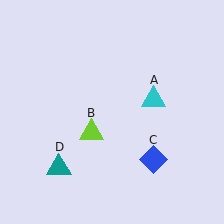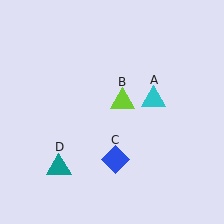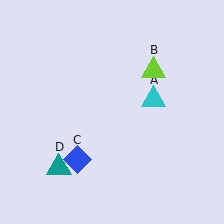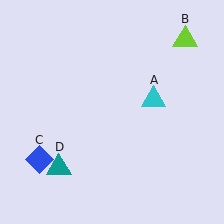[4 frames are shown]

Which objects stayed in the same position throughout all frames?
Cyan triangle (object A) and teal triangle (object D) remained stationary.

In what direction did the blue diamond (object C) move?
The blue diamond (object C) moved left.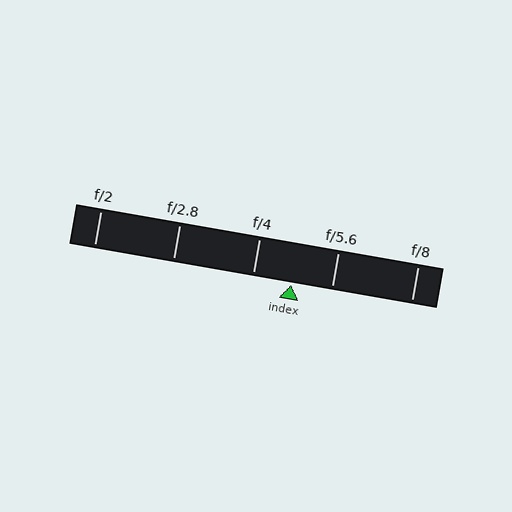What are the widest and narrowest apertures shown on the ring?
The widest aperture shown is f/2 and the narrowest is f/8.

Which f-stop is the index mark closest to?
The index mark is closest to f/4.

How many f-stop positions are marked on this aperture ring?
There are 5 f-stop positions marked.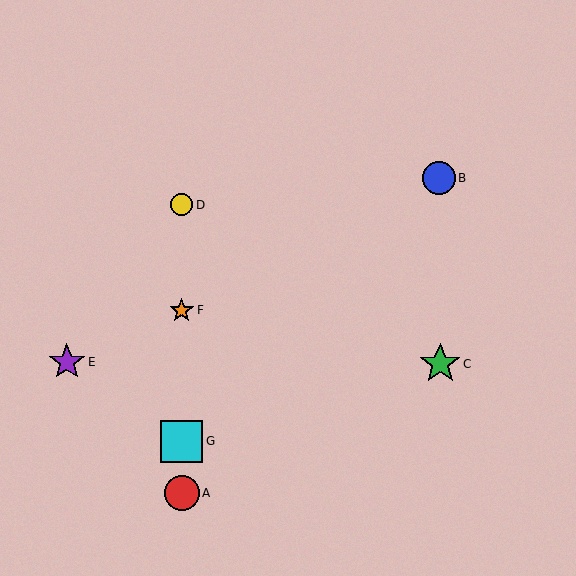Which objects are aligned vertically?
Objects A, D, F, G are aligned vertically.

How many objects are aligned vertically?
4 objects (A, D, F, G) are aligned vertically.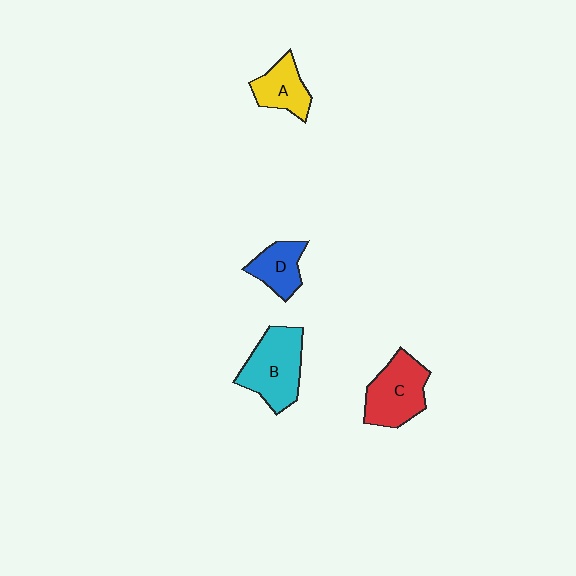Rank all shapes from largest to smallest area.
From largest to smallest: B (cyan), C (red), A (yellow), D (blue).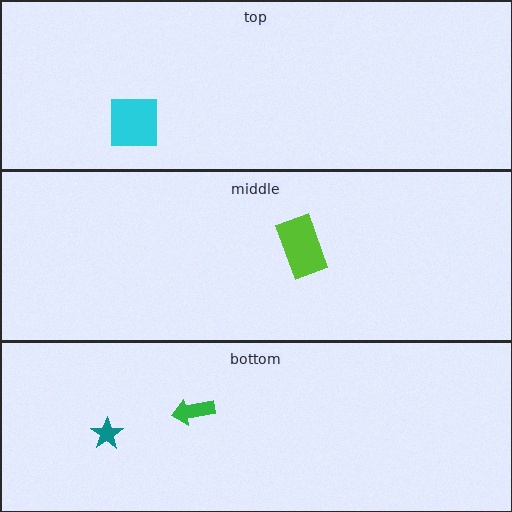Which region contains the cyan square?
The top region.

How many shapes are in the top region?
1.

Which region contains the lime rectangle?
The middle region.